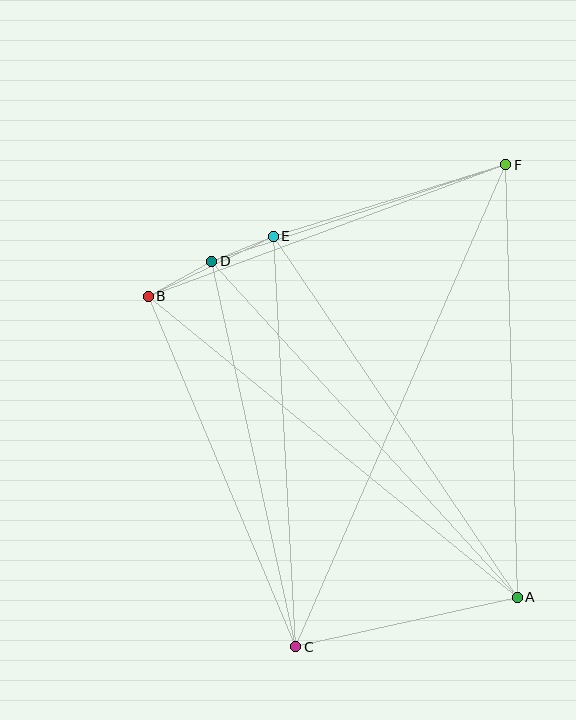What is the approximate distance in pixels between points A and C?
The distance between A and C is approximately 227 pixels.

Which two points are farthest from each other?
Points C and F are farthest from each other.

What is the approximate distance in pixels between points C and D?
The distance between C and D is approximately 395 pixels.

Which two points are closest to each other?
Points D and E are closest to each other.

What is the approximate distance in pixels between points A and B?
The distance between A and B is approximately 476 pixels.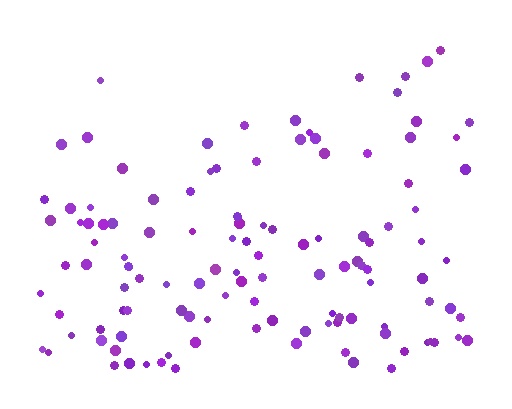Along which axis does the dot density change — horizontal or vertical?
Vertical.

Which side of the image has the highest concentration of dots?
The bottom.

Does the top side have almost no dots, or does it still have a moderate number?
Still a moderate number, just noticeably fewer than the bottom.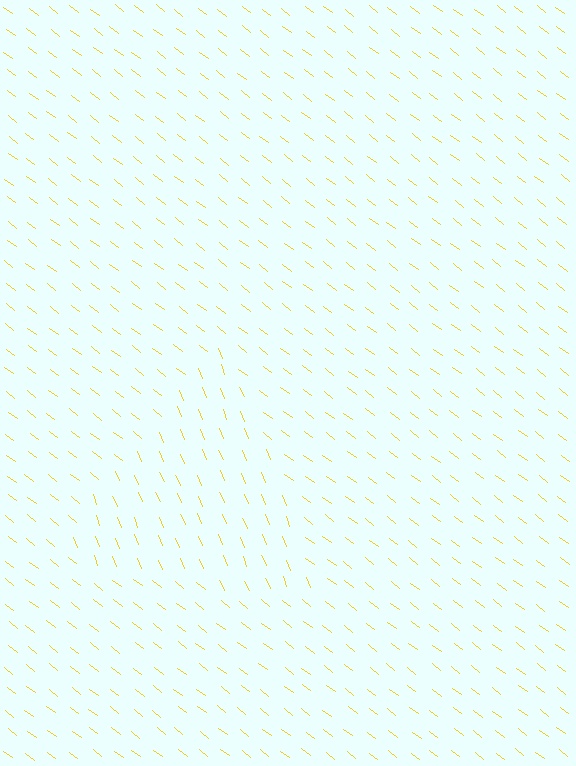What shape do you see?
I see a triangle.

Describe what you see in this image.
The image is filled with small yellow line segments. A triangle region in the image has lines oriented differently from the surrounding lines, creating a visible texture boundary.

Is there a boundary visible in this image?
Yes, there is a texture boundary formed by a change in line orientation.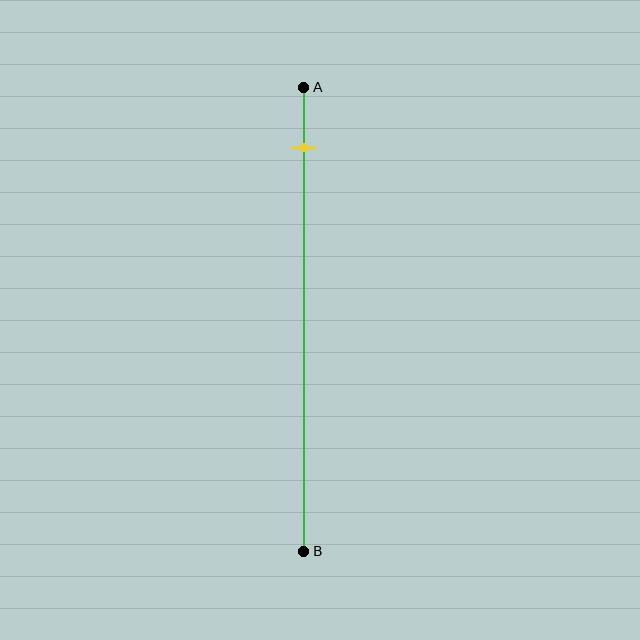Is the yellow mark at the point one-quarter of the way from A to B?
No, the mark is at about 15% from A, not at the 25% one-quarter point.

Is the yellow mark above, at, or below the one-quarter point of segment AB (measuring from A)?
The yellow mark is above the one-quarter point of segment AB.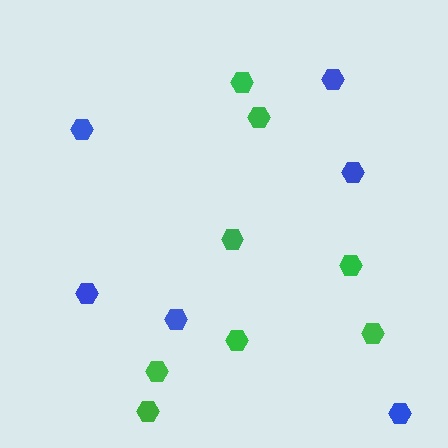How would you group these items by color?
There are 2 groups: one group of green hexagons (8) and one group of blue hexagons (6).